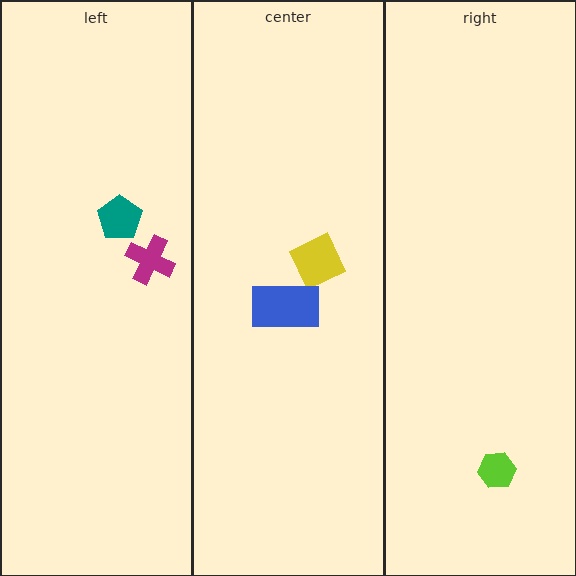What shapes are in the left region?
The magenta cross, the teal pentagon.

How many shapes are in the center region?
2.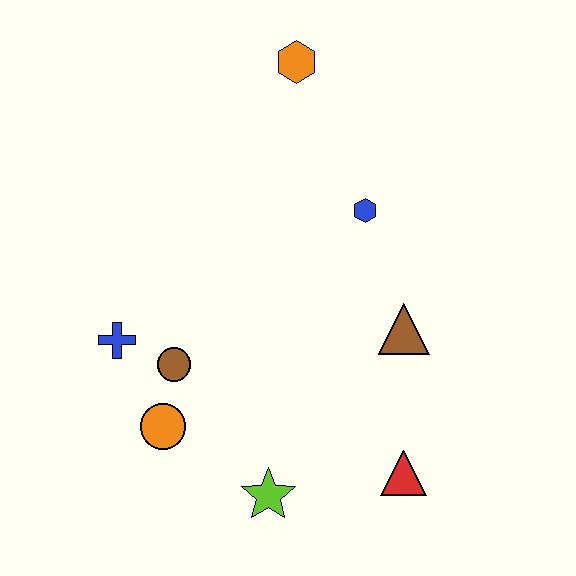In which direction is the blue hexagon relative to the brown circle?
The blue hexagon is to the right of the brown circle.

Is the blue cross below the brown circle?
No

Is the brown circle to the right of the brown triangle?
No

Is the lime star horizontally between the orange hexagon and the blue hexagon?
No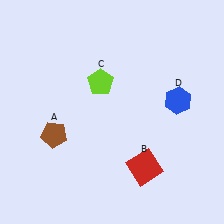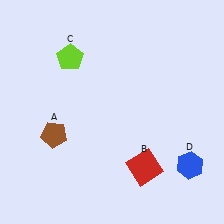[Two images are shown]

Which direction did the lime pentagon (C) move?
The lime pentagon (C) moved left.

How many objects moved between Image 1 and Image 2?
2 objects moved between the two images.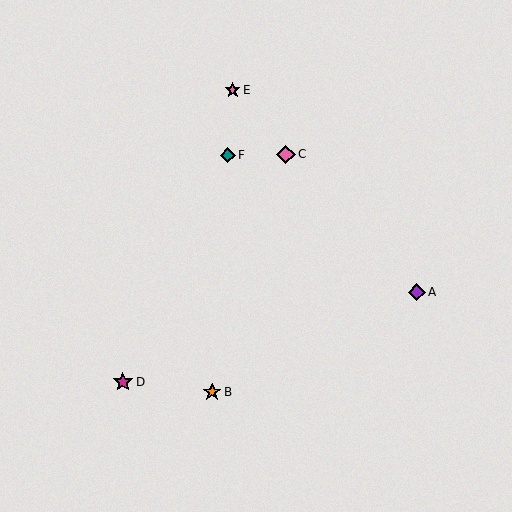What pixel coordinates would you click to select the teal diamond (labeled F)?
Click at (228, 155) to select the teal diamond F.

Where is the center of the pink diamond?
The center of the pink diamond is at (286, 154).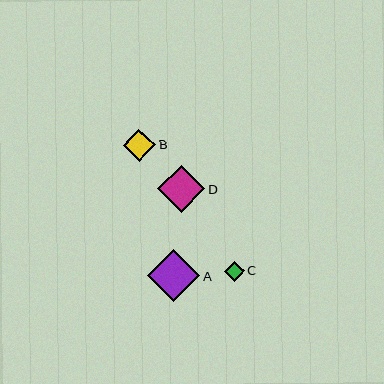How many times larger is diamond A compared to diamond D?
Diamond A is approximately 1.1 times the size of diamond D.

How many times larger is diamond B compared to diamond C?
Diamond B is approximately 1.6 times the size of diamond C.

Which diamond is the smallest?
Diamond C is the smallest with a size of approximately 20 pixels.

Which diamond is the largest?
Diamond A is the largest with a size of approximately 52 pixels.